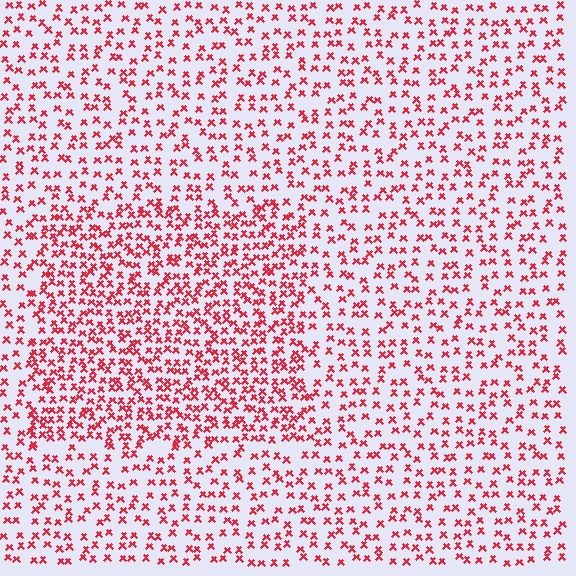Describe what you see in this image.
The image contains small red elements arranged at two different densities. A rectangle-shaped region is visible where the elements are more densely packed than the surrounding area.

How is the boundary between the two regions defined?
The boundary is defined by a change in element density (approximately 1.8x ratio). All elements are the same color, size, and shape.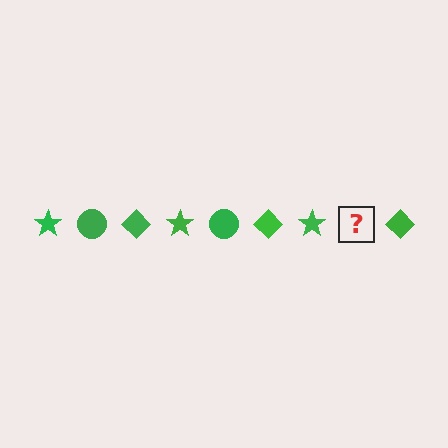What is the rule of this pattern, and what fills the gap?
The rule is that the pattern cycles through star, circle, diamond shapes in green. The gap should be filled with a green circle.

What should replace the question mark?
The question mark should be replaced with a green circle.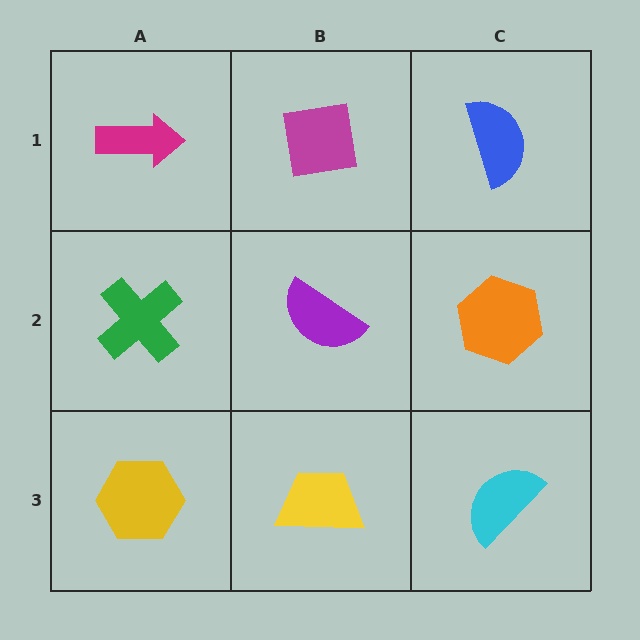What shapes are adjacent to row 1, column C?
An orange hexagon (row 2, column C), a magenta square (row 1, column B).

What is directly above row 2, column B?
A magenta square.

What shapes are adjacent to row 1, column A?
A green cross (row 2, column A), a magenta square (row 1, column B).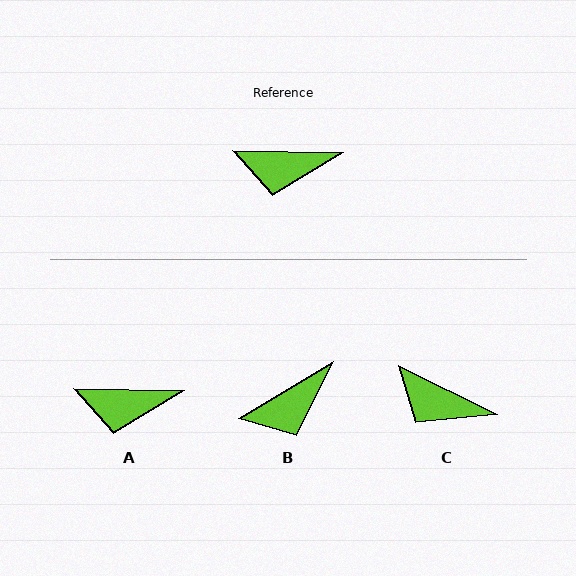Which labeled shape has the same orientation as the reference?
A.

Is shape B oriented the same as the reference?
No, it is off by about 32 degrees.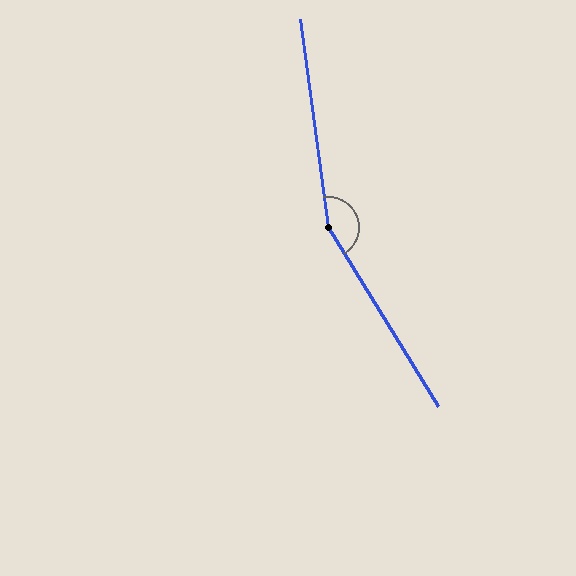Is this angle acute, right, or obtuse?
It is obtuse.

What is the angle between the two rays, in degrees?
Approximately 156 degrees.